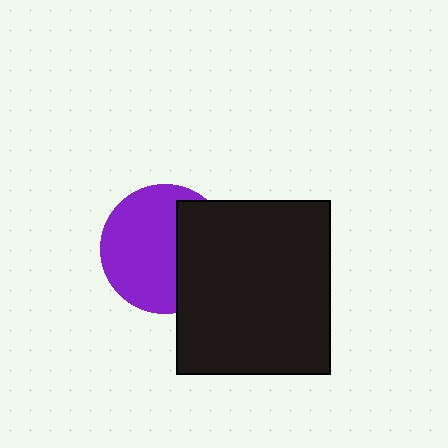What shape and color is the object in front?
The object in front is a black rectangle.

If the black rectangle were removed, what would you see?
You would see the complete purple circle.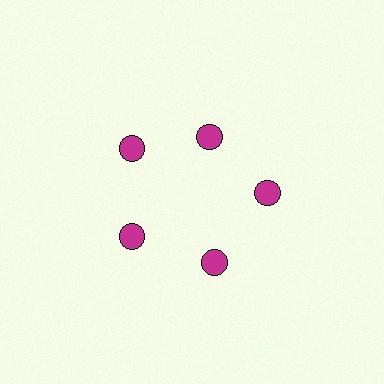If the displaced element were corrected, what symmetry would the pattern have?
It would have 5-fold rotational symmetry — the pattern would map onto itself every 72 degrees.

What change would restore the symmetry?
The symmetry would be restored by moving it outward, back onto the ring so that all 5 circles sit at equal angles and equal distance from the center.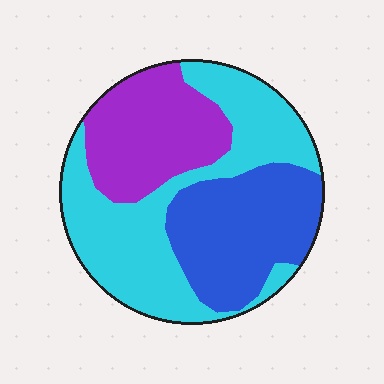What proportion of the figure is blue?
Blue covers 30% of the figure.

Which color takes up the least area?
Purple, at roughly 25%.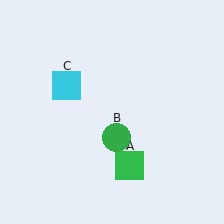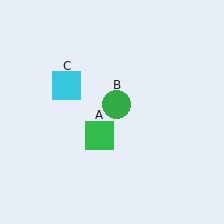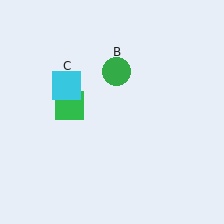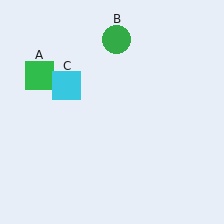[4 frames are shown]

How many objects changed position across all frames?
2 objects changed position: green square (object A), green circle (object B).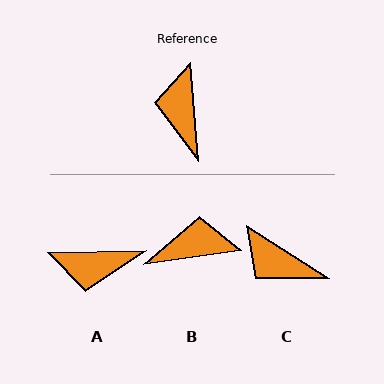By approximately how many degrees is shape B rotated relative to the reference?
Approximately 87 degrees clockwise.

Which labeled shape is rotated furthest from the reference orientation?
A, about 87 degrees away.